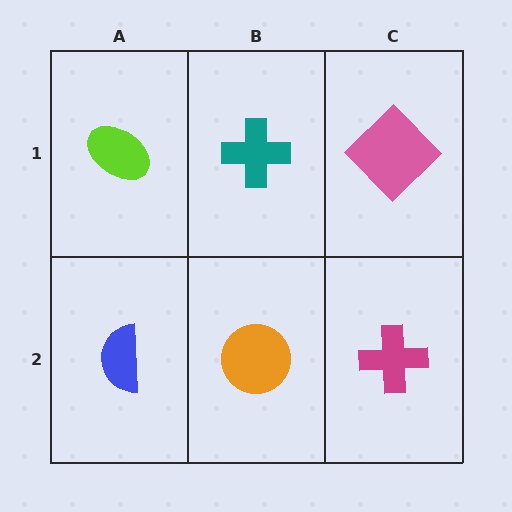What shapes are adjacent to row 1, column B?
An orange circle (row 2, column B), a lime ellipse (row 1, column A), a pink diamond (row 1, column C).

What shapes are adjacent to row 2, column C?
A pink diamond (row 1, column C), an orange circle (row 2, column B).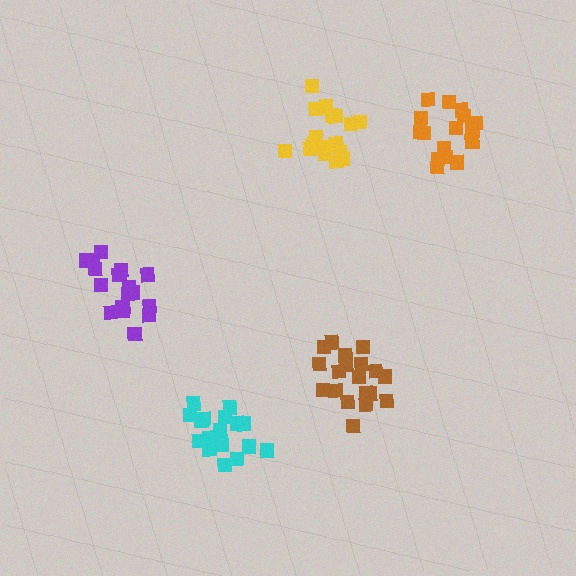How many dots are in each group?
Group 1: 20 dots, Group 2: 18 dots, Group 3: 19 dots, Group 4: 16 dots, Group 5: 20 dots (93 total).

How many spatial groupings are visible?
There are 5 spatial groupings.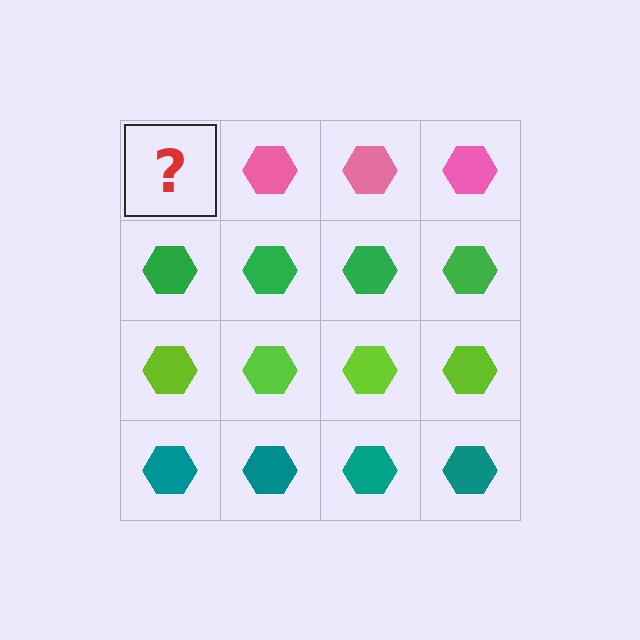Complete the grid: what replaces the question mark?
The question mark should be replaced with a pink hexagon.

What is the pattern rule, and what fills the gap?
The rule is that each row has a consistent color. The gap should be filled with a pink hexagon.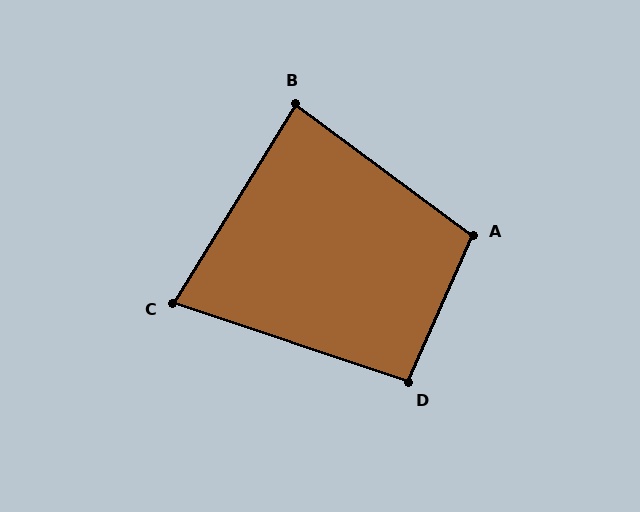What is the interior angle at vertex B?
Approximately 85 degrees (approximately right).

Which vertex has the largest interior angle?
A, at approximately 103 degrees.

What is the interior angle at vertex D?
Approximately 95 degrees (approximately right).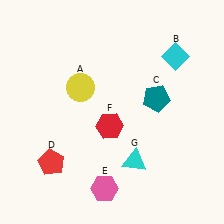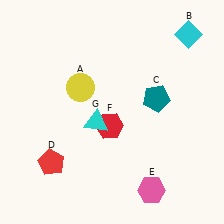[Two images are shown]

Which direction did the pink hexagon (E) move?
The pink hexagon (E) moved right.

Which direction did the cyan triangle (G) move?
The cyan triangle (G) moved up.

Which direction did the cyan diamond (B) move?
The cyan diamond (B) moved up.